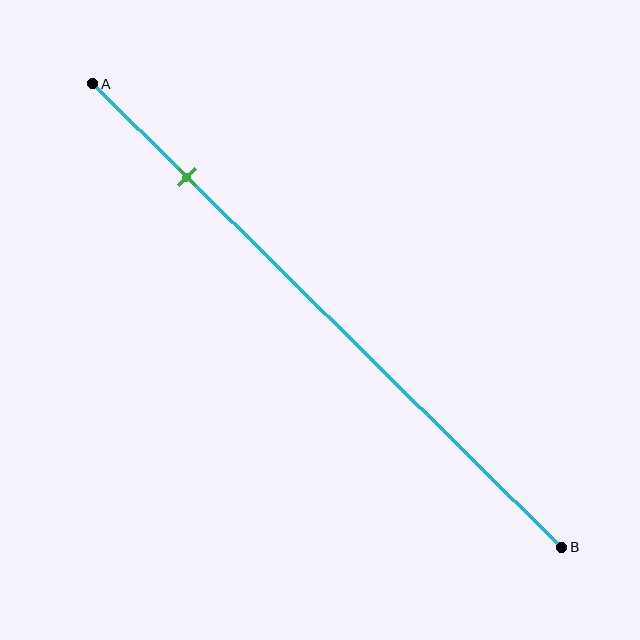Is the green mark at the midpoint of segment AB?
No, the mark is at about 20% from A, not at the 50% midpoint.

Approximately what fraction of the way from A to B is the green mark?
The green mark is approximately 20% of the way from A to B.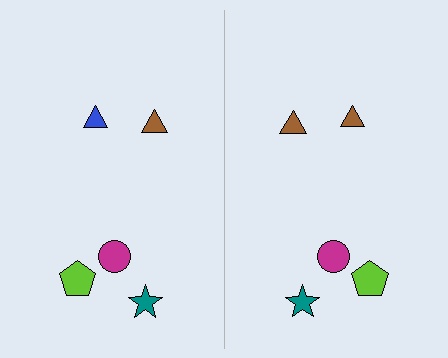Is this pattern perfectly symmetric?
No, the pattern is not perfectly symmetric. The brown triangle on the right side breaks the symmetry — its mirror counterpart is blue.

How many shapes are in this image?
There are 10 shapes in this image.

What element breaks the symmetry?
The brown triangle on the right side breaks the symmetry — its mirror counterpart is blue.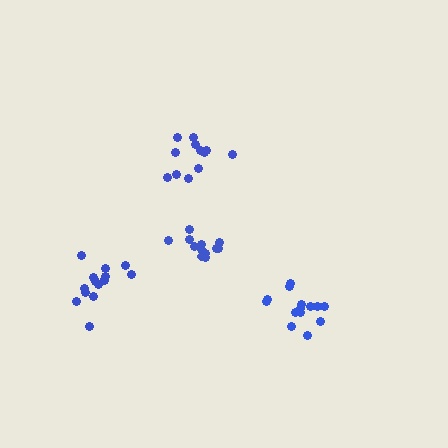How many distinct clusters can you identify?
There are 4 distinct clusters.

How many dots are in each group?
Group 1: 14 dots, Group 2: 12 dots, Group 3: 15 dots, Group 4: 12 dots (53 total).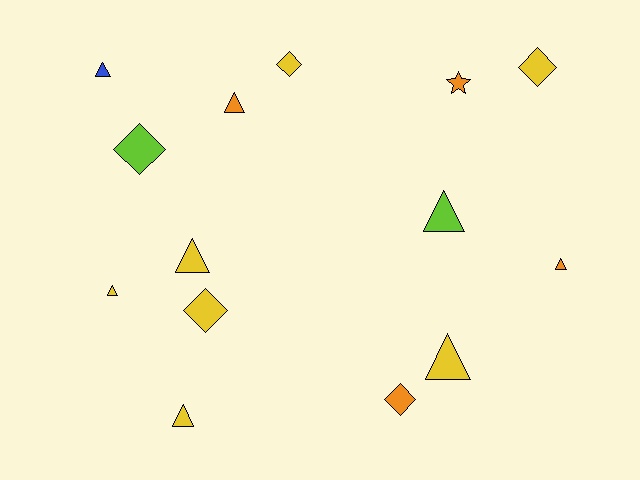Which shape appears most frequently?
Triangle, with 8 objects.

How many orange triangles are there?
There are 2 orange triangles.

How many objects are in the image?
There are 14 objects.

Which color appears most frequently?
Yellow, with 7 objects.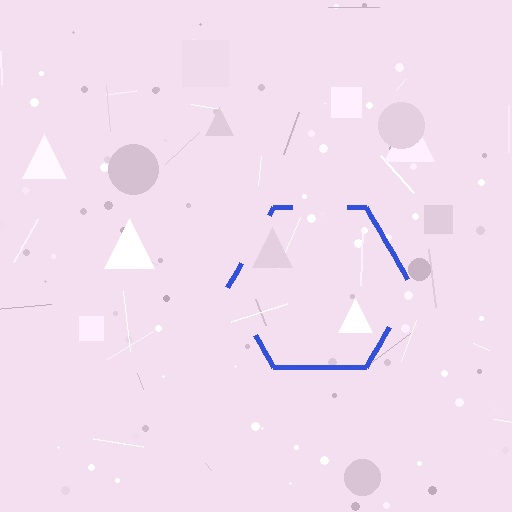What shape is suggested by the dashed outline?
The dashed outline suggests a hexagon.